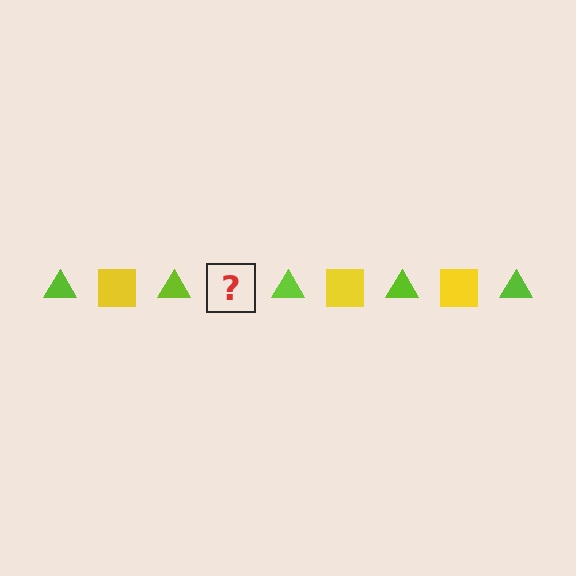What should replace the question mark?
The question mark should be replaced with a yellow square.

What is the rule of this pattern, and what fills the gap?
The rule is that the pattern alternates between lime triangle and yellow square. The gap should be filled with a yellow square.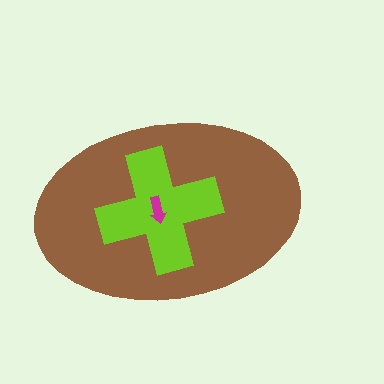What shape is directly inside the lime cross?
The magenta arrow.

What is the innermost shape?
The magenta arrow.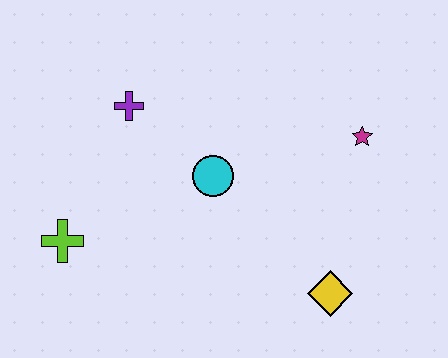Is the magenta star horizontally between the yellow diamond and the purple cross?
No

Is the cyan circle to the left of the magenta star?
Yes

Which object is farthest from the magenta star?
The lime cross is farthest from the magenta star.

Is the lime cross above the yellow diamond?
Yes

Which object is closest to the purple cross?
The cyan circle is closest to the purple cross.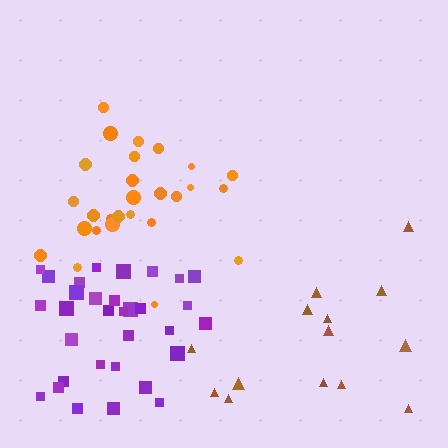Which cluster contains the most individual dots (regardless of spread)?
Purple (32).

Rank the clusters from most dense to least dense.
orange, purple, brown.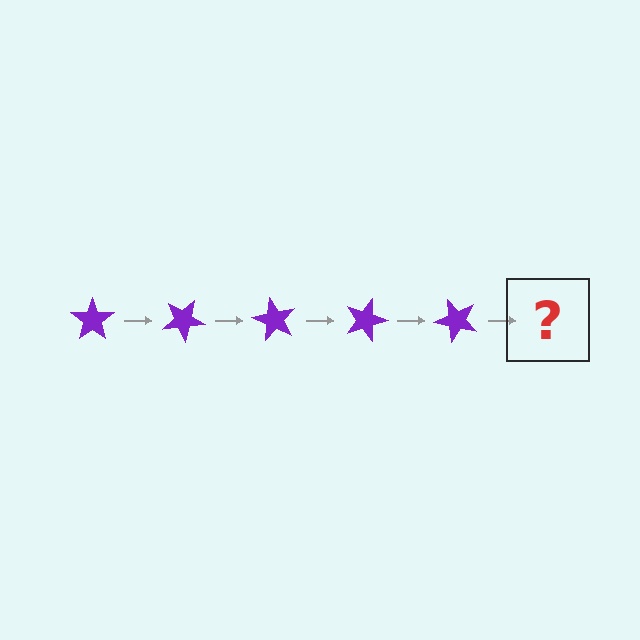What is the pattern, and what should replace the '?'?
The pattern is that the star rotates 30 degrees each step. The '?' should be a purple star rotated 150 degrees.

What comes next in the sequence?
The next element should be a purple star rotated 150 degrees.